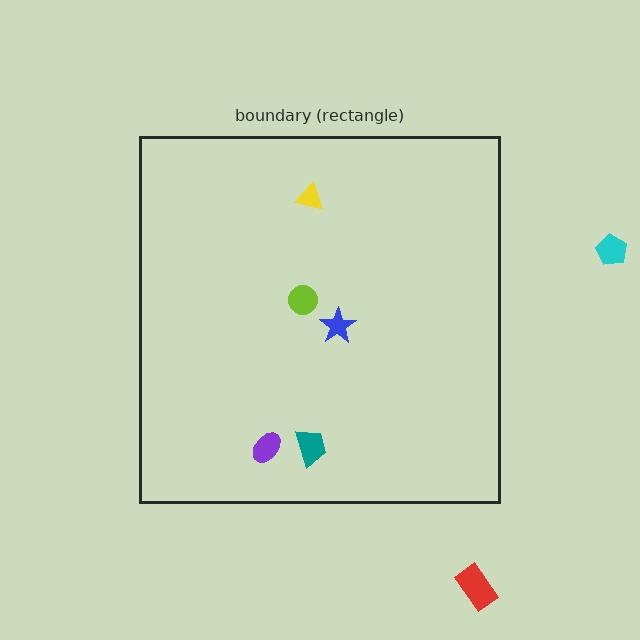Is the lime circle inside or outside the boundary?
Inside.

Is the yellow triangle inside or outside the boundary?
Inside.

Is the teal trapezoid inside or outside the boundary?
Inside.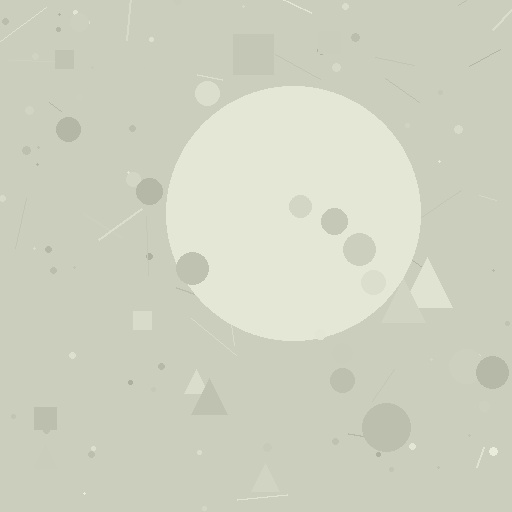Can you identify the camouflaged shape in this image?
The camouflaged shape is a circle.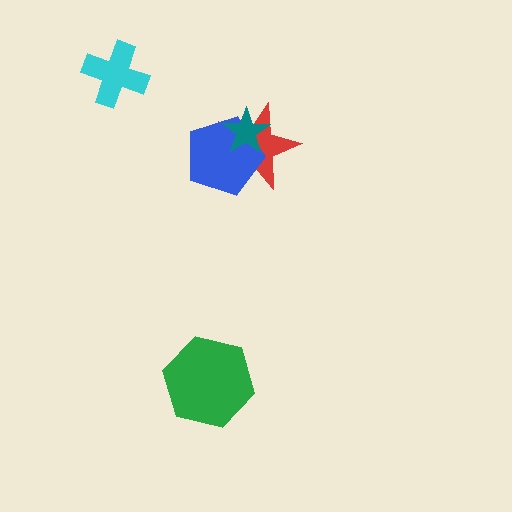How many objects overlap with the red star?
2 objects overlap with the red star.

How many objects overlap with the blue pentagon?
2 objects overlap with the blue pentagon.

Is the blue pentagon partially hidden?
Yes, it is partially covered by another shape.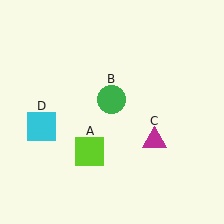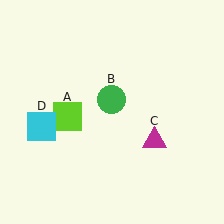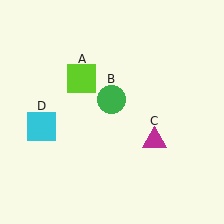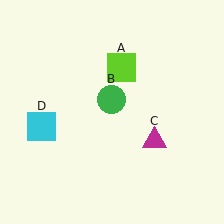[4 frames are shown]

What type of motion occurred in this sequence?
The lime square (object A) rotated clockwise around the center of the scene.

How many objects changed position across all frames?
1 object changed position: lime square (object A).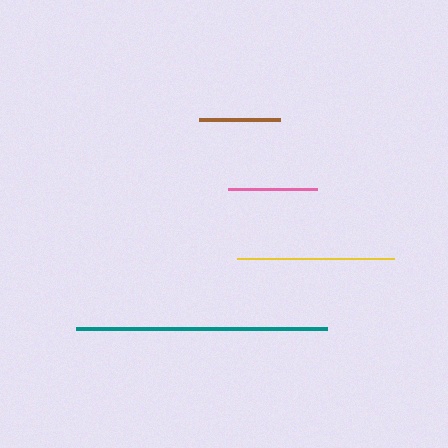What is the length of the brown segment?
The brown segment is approximately 81 pixels long.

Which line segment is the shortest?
The brown line is the shortest at approximately 81 pixels.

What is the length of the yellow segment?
The yellow segment is approximately 158 pixels long.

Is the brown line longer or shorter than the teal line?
The teal line is longer than the brown line.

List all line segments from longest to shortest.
From longest to shortest: teal, yellow, pink, brown.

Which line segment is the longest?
The teal line is the longest at approximately 251 pixels.